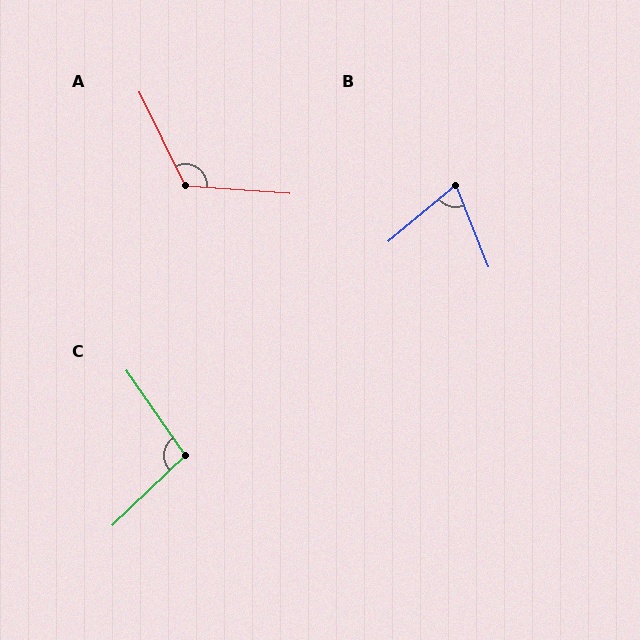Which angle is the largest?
A, at approximately 120 degrees.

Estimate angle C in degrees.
Approximately 99 degrees.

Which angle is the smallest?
B, at approximately 72 degrees.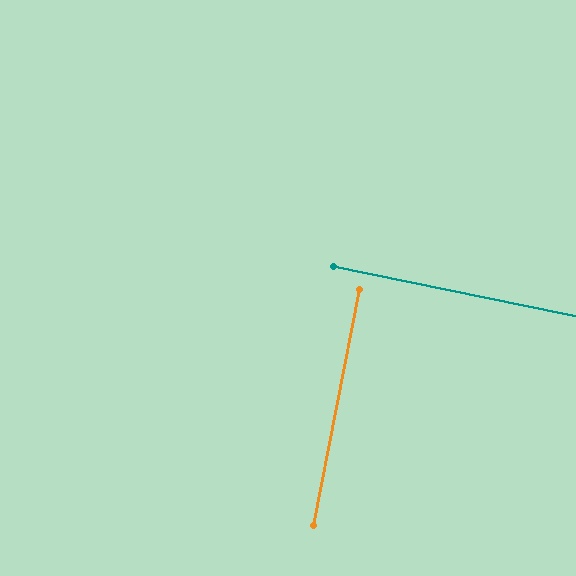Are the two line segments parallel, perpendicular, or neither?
Perpendicular — they meet at approximately 89°.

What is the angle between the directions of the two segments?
Approximately 89 degrees.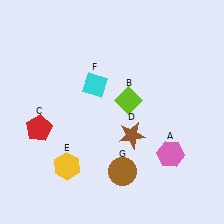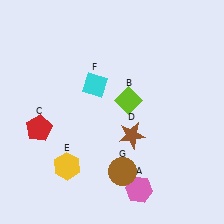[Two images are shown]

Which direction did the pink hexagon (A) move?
The pink hexagon (A) moved down.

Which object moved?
The pink hexagon (A) moved down.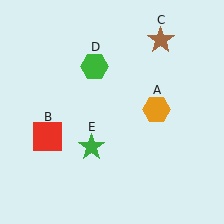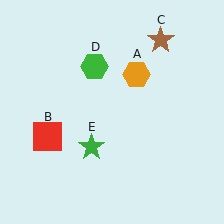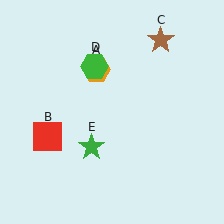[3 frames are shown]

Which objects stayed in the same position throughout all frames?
Red square (object B) and brown star (object C) and green hexagon (object D) and green star (object E) remained stationary.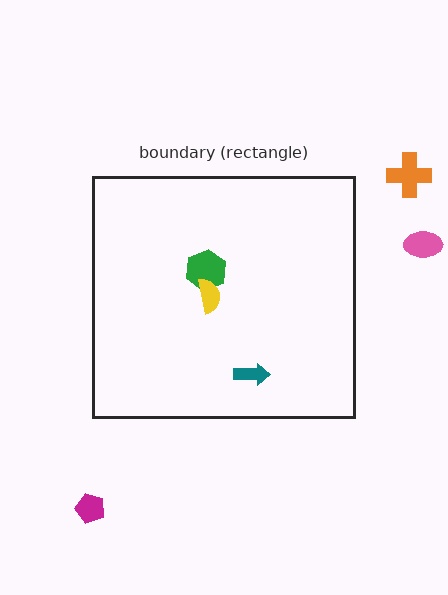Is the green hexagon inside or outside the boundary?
Inside.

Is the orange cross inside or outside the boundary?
Outside.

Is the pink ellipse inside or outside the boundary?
Outside.